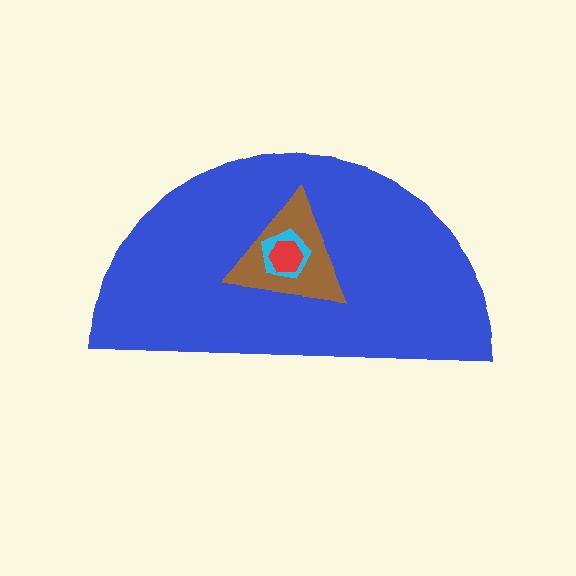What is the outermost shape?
The blue semicircle.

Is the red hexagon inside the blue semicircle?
Yes.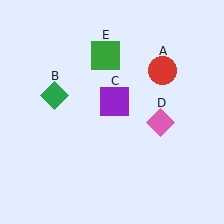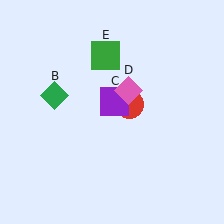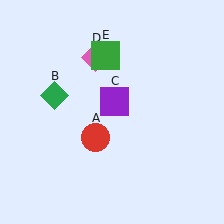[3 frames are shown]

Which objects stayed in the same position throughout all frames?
Green diamond (object B) and purple square (object C) and green square (object E) remained stationary.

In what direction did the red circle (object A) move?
The red circle (object A) moved down and to the left.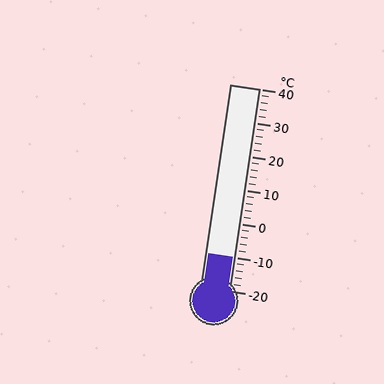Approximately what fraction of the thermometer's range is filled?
The thermometer is filled to approximately 15% of its range.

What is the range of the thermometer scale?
The thermometer scale ranges from -20°C to 40°C.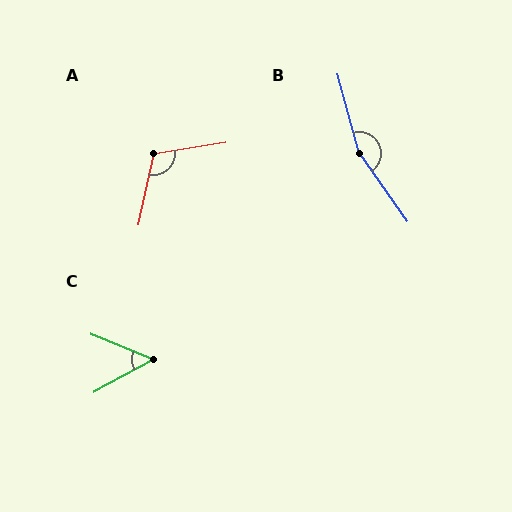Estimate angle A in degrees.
Approximately 111 degrees.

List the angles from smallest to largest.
C (51°), A (111°), B (160°).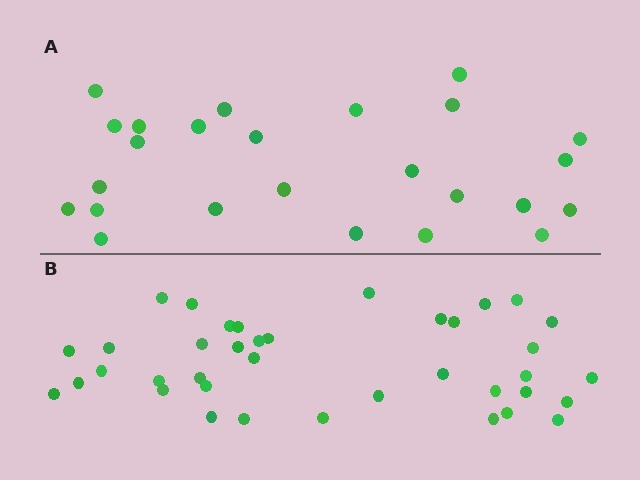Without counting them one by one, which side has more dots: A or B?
Region B (the bottom region) has more dots.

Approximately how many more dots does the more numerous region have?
Region B has approximately 15 more dots than region A.